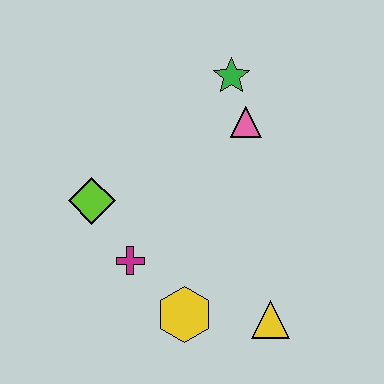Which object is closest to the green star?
The pink triangle is closest to the green star.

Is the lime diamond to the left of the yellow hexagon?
Yes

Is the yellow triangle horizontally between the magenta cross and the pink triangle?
No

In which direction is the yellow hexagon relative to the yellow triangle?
The yellow hexagon is to the left of the yellow triangle.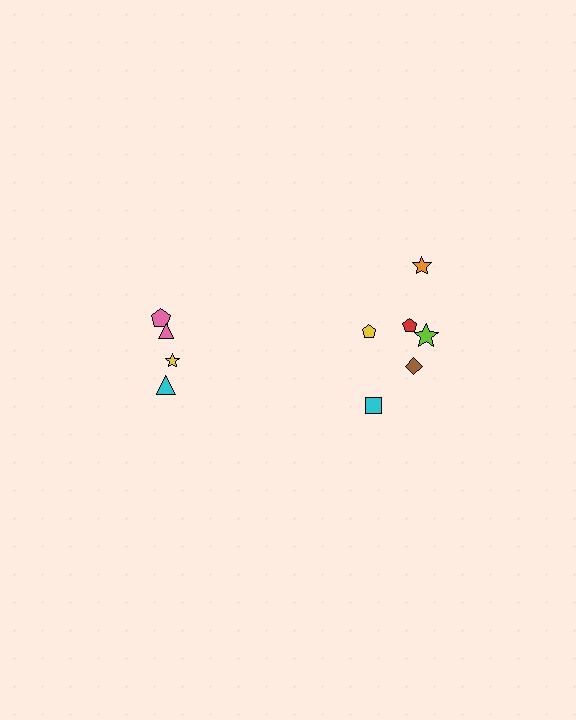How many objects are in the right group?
There are 6 objects.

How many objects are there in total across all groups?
There are 10 objects.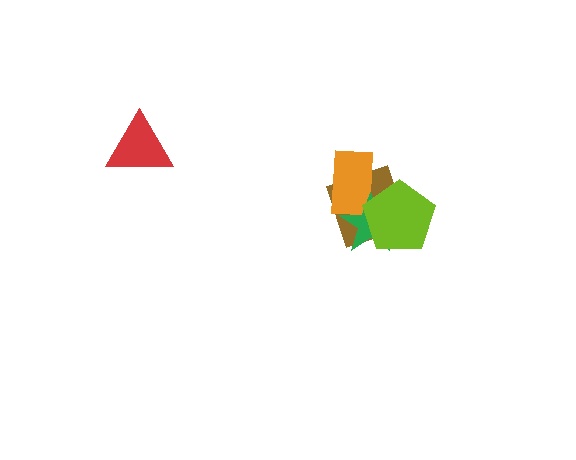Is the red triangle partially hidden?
No, no other shape covers it.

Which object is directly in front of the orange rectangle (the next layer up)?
The green star is directly in front of the orange rectangle.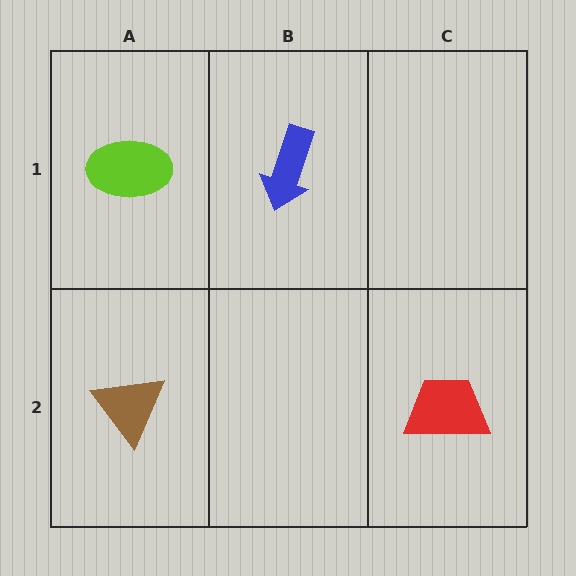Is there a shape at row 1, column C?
No, that cell is empty.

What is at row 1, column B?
A blue arrow.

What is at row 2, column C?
A red trapezoid.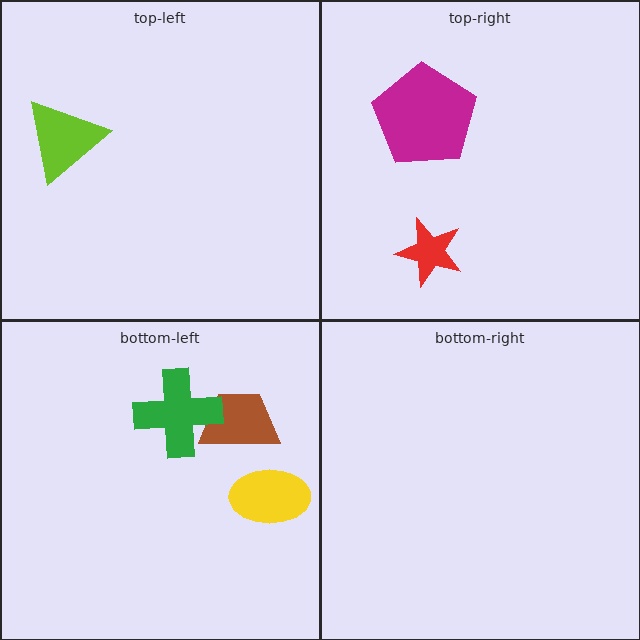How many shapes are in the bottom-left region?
3.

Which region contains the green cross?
The bottom-left region.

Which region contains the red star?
The top-right region.